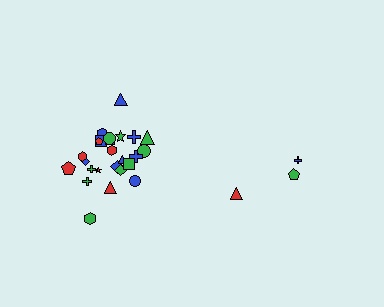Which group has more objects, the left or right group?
The left group.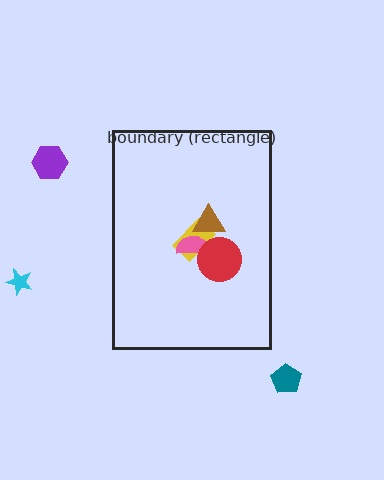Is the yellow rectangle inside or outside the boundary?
Inside.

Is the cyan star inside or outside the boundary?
Outside.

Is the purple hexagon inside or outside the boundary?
Outside.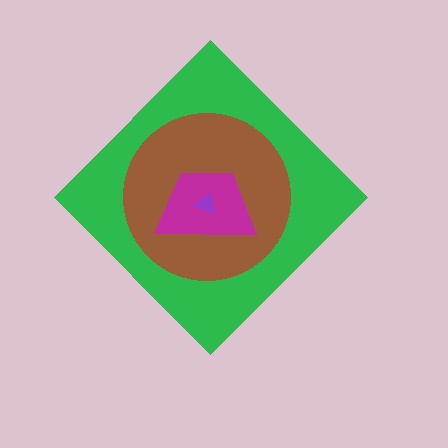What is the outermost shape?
The green diamond.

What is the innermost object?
The purple triangle.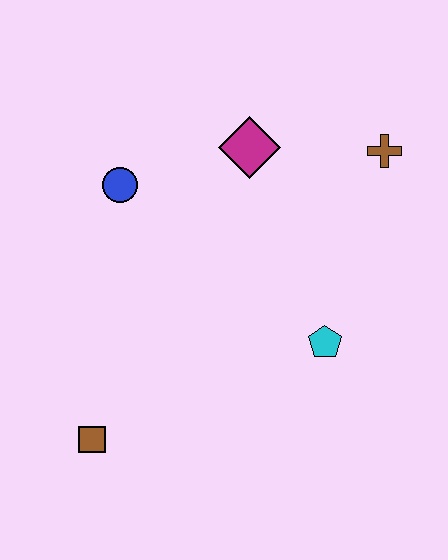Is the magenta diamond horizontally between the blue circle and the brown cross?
Yes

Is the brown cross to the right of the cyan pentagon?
Yes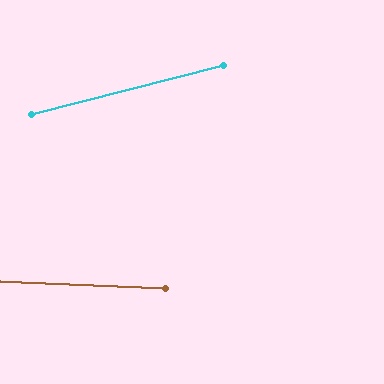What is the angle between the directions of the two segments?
Approximately 17 degrees.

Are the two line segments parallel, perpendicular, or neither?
Neither parallel nor perpendicular — they differ by about 17°.